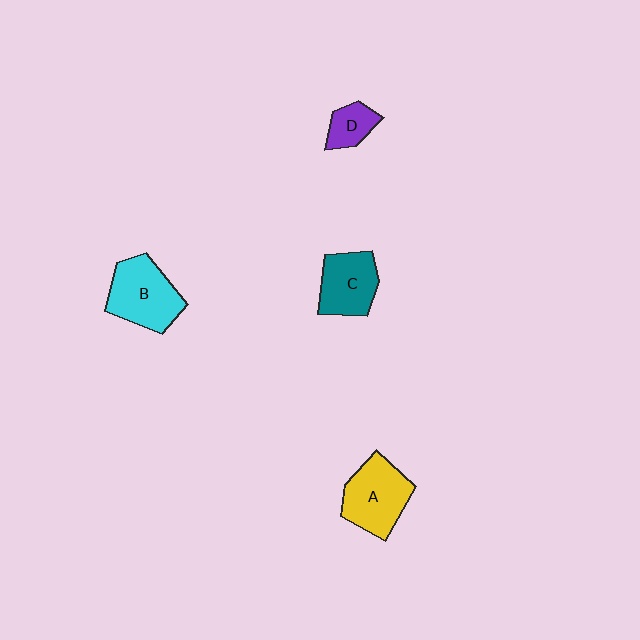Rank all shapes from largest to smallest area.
From largest to smallest: B (cyan), A (yellow), C (teal), D (purple).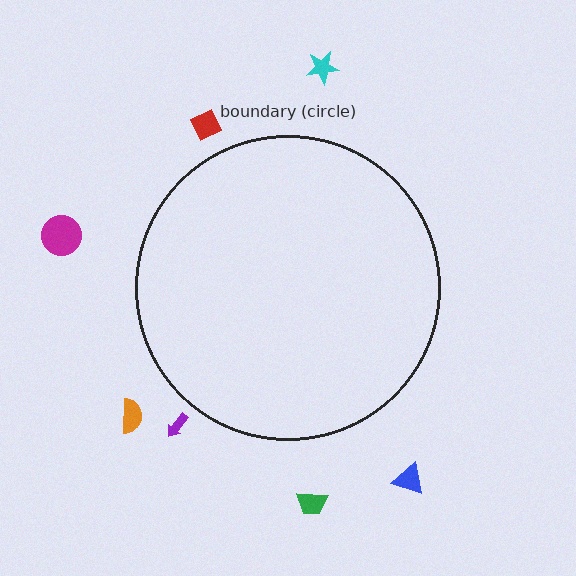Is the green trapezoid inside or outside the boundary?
Outside.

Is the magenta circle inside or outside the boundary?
Outside.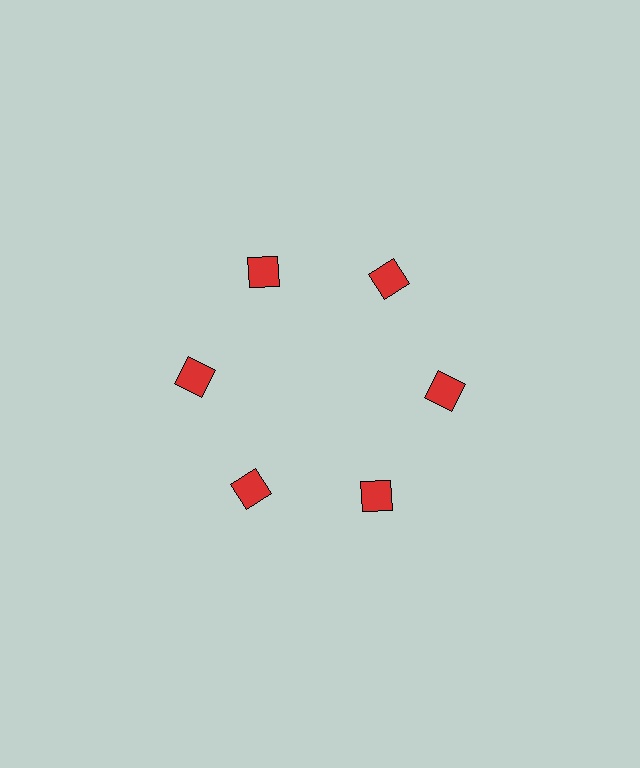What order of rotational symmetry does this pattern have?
This pattern has 6-fold rotational symmetry.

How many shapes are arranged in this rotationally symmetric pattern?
There are 6 shapes, arranged in 6 groups of 1.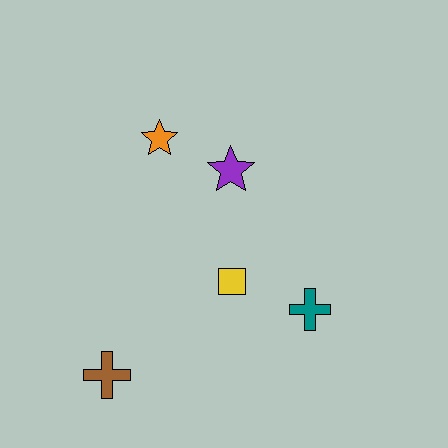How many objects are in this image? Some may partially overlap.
There are 5 objects.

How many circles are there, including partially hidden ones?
There are no circles.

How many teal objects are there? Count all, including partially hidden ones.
There is 1 teal object.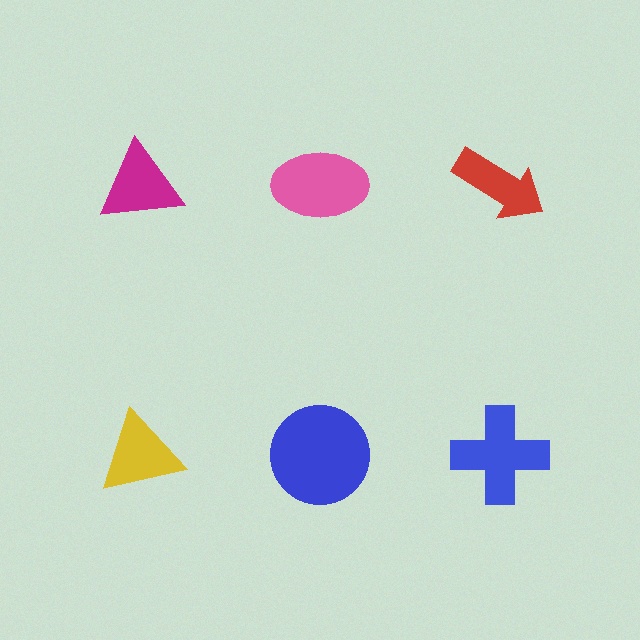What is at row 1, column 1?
A magenta triangle.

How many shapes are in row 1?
3 shapes.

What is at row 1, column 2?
A pink ellipse.